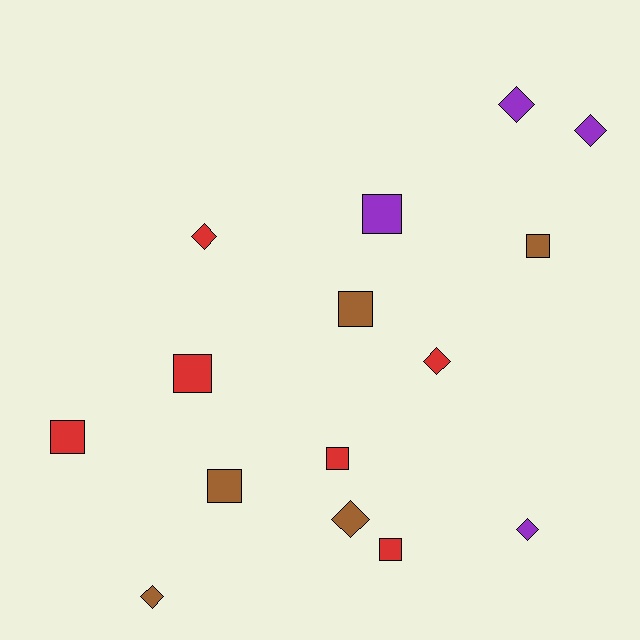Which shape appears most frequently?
Square, with 8 objects.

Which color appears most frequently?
Red, with 6 objects.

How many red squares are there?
There are 4 red squares.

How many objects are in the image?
There are 15 objects.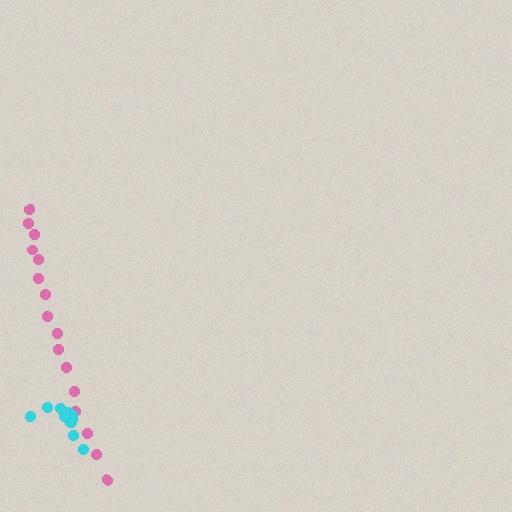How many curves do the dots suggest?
There are 2 distinct paths.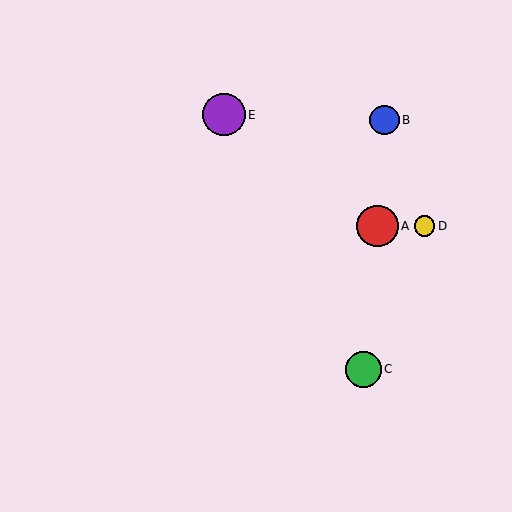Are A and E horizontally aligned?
No, A is at y≈226 and E is at y≈115.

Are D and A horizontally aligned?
Yes, both are at y≈226.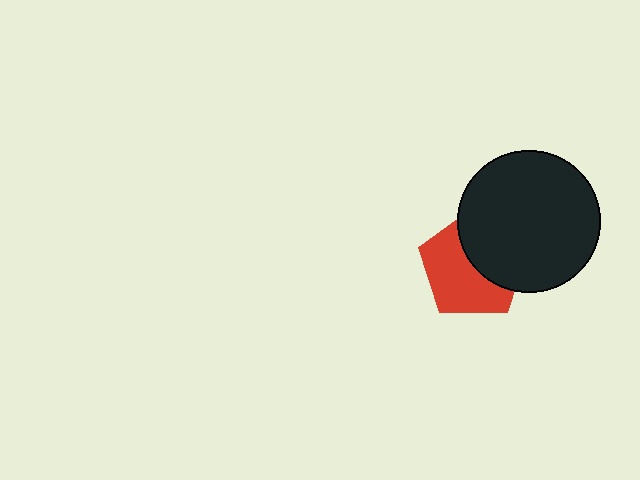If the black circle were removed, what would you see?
You would see the complete red pentagon.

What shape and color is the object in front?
The object in front is a black circle.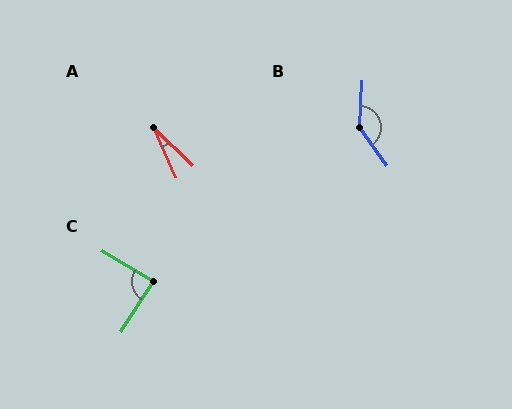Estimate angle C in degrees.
Approximately 88 degrees.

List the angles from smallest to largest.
A (22°), C (88°), B (142°).